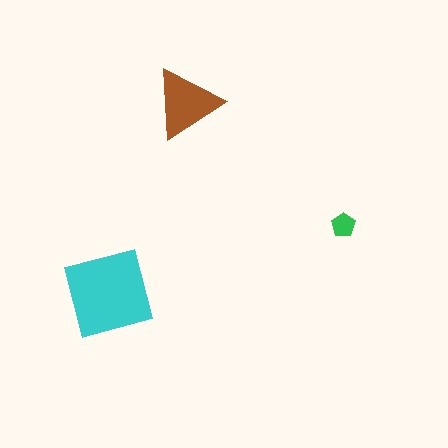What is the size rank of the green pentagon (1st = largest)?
3rd.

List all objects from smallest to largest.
The green pentagon, the brown triangle, the cyan square.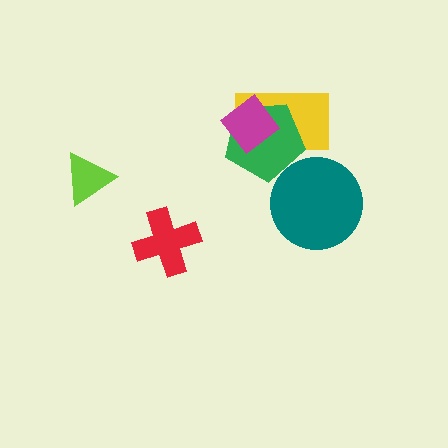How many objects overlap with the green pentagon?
2 objects overlap with the green pentagon.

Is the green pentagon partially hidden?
Yes, it is partially covered by another shape.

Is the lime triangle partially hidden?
No, no other shape covers it.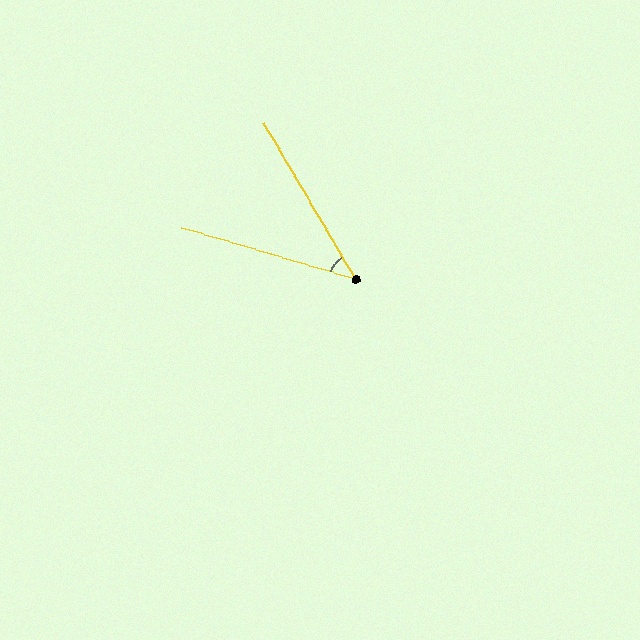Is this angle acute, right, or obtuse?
It is acute.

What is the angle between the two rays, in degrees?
Approximately 43 degrees.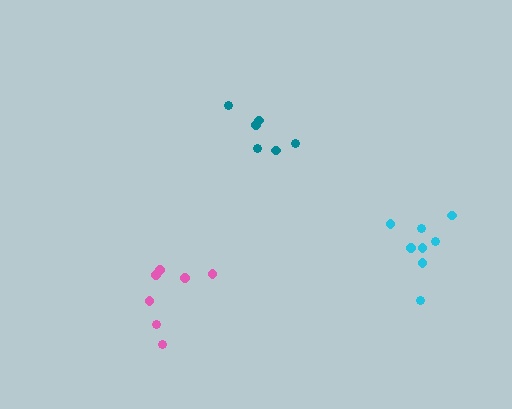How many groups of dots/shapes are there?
There are 3 groups.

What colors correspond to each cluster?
The clusters are colored: teal, pink, cyan.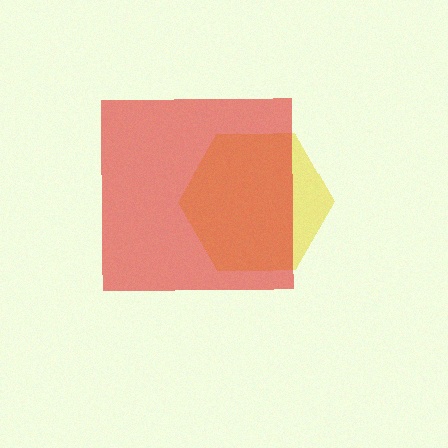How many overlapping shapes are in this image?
There are 2 overlapping shapes in the image.